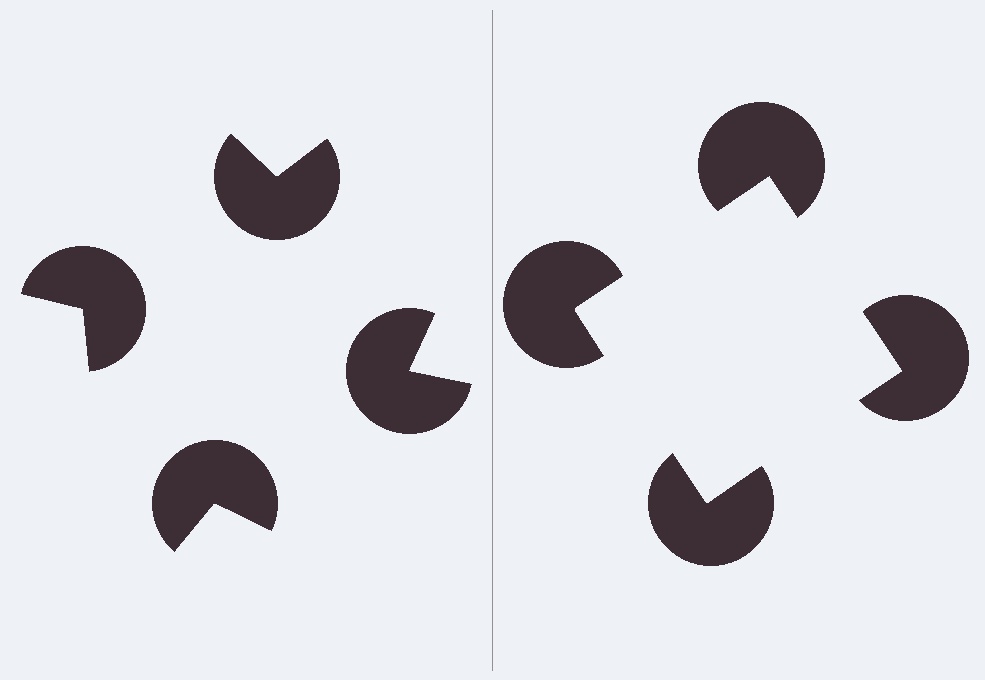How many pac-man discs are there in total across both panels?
8 — 4 on each side.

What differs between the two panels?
The pac-man discs are positioned identically on both sides; only the wedge orientations differ. On the right they align to a square; on the left they are misaligned.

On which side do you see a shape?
An illusory square appears on the right side. On the left side the wedge cuts are rotated, so no coherent shape forms.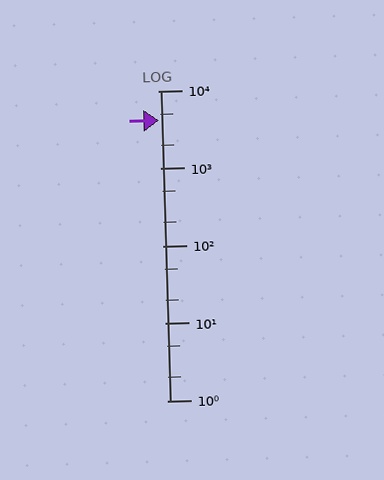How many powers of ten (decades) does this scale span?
The scale spans 4 decades, from 1 to 10000.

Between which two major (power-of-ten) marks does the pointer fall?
The pointer is between 1000 and 10000.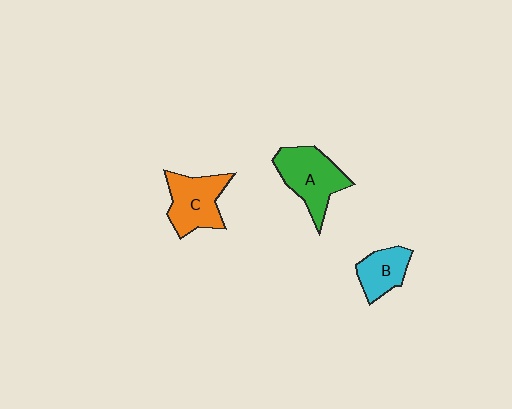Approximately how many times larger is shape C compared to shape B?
Approximately 1.4 times.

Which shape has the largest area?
Shape A (green).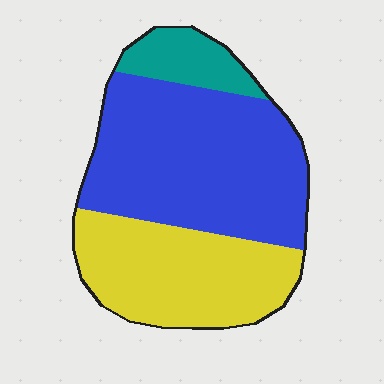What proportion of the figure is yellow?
Yellow takes up about three eighths (3/8) of the figure.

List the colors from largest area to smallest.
From largest to smallest: blue, yellow, teal.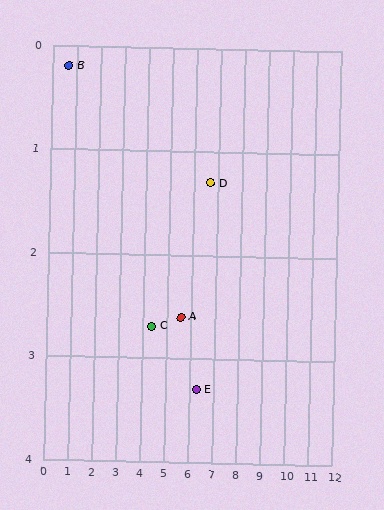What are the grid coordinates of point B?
Point B is at approximately (0.7, 0.2).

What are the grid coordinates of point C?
Point C is at approximately (4.4, 2.7).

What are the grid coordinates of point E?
Point E is at approximately (6.3, 3.3).